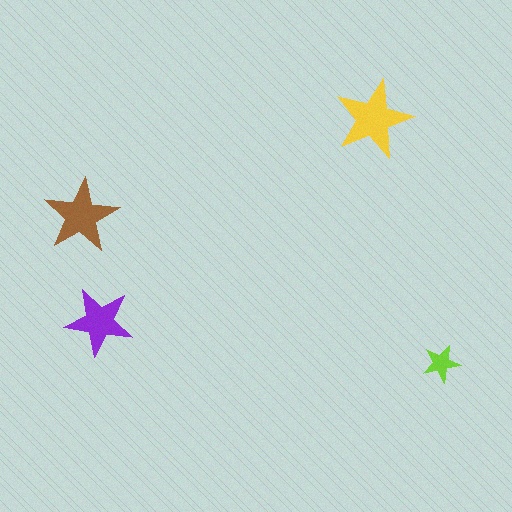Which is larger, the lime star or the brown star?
The brown one.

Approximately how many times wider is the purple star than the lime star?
About 2 times wider.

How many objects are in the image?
There are 4 objects in the image.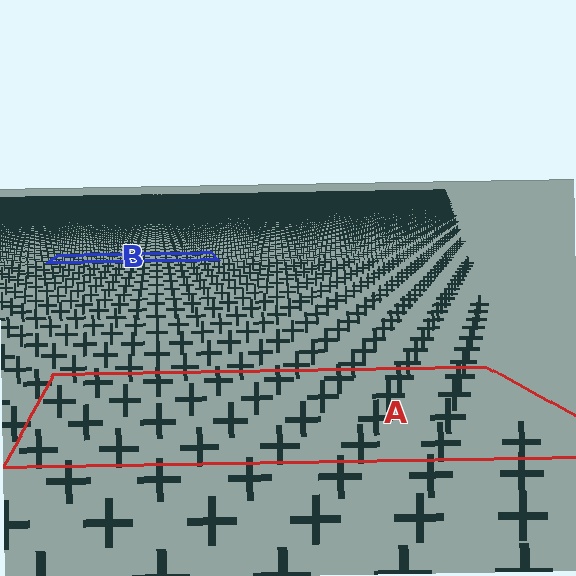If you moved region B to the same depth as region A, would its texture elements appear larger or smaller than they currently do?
They would appear larger. At a closer depth, the same texture elements are projected at a bigger on-screen size.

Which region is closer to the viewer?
Region A is closer. The texture elements there are larger and more spread out.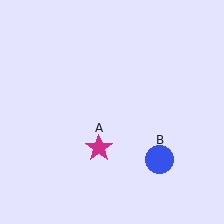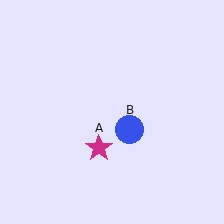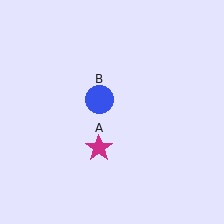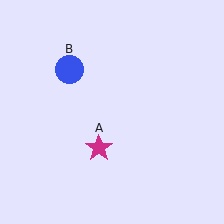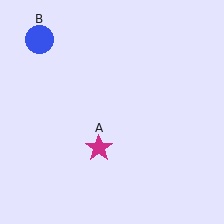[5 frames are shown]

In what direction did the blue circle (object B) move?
The blue circle (object B) moved up and to the left.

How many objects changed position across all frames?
1 object changed position: blue circle (object B).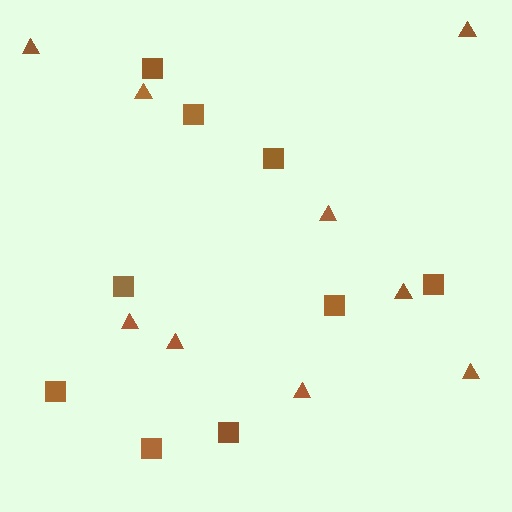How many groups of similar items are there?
There are 2 groups: one group of squares (9) and one group of triangles (9).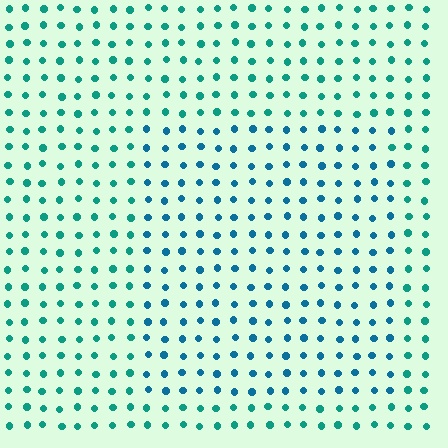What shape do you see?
I see a rectangle.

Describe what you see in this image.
The image is filled with small teal elements in a uniform arrangement. A rectangle-shaped region is visible where the elements are tinted to a slightly different hue, forming a subtle color boundary.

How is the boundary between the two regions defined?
The boundary is defined purely by a slight shift in hue (about 29 degrees). Spacing, size, and orientation are identical on both sides.